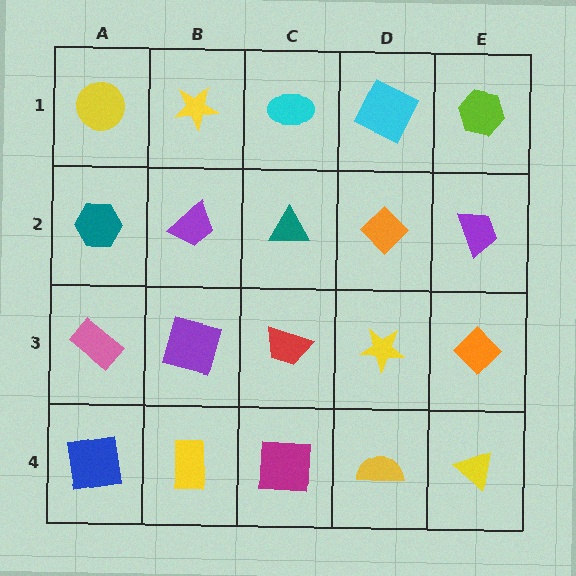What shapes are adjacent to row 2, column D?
A cyan square (row 1, column D), a yellow star (row 3, column D), a teal triangle (row 2, column C), a purple trapezoid (row 2, column E).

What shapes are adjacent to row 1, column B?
A purple trapezoid (row 2, column B), a yellow circle (row 1, column A), a cyan ellipse (row 1, column C).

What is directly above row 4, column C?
A red trapezoid.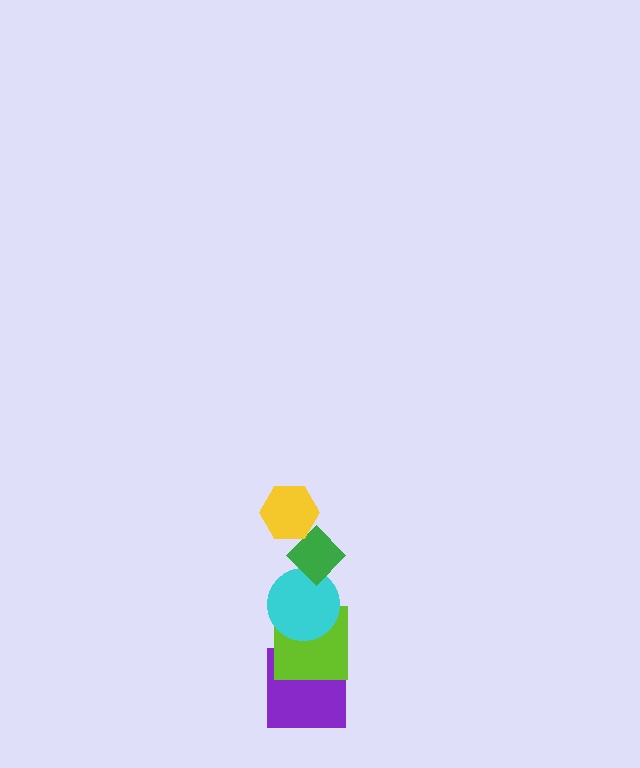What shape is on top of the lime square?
The cyan circle is on top of the lime square.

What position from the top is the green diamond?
The green diamond is 2nd from the top.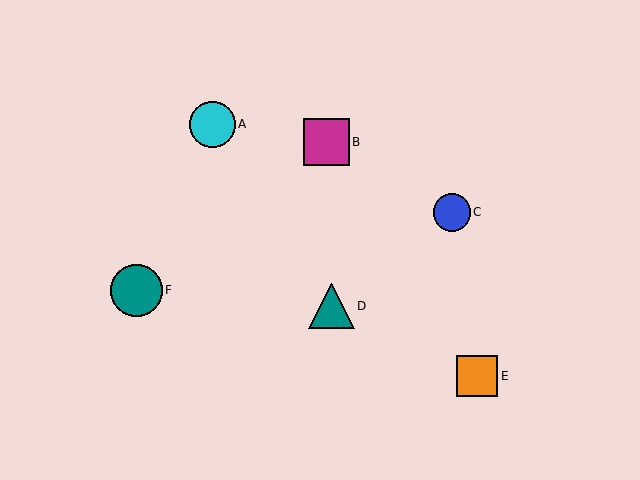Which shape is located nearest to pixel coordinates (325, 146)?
The magenta square (labeled B) at (326, 142) is nearest to that location.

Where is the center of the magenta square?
The center of the magenta square is at (326, 142).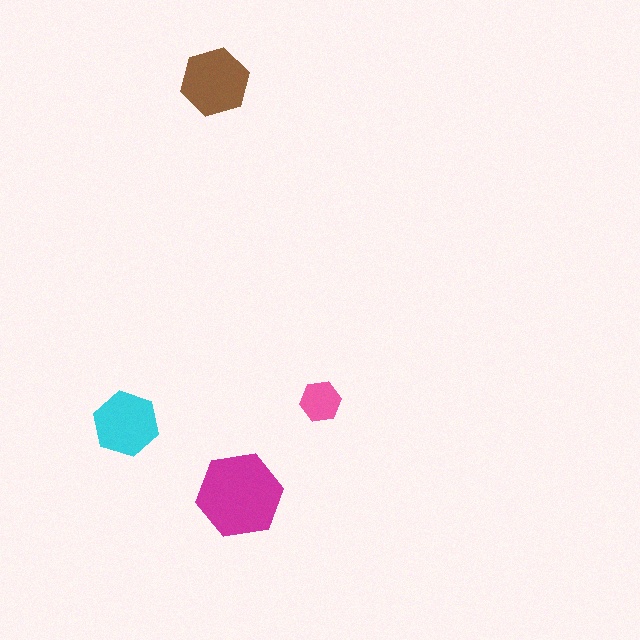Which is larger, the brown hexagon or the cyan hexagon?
The brown one.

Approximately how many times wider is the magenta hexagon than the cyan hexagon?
About 1.5 times wider.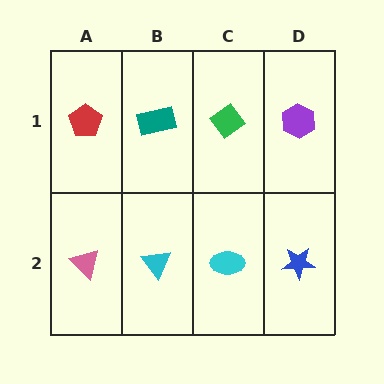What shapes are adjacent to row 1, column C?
A cyan ellipse (row 2, column C), a teal rectangle (row 1, column B), a purple hexagon (row 1, column D).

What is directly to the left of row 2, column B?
A pink triangle.